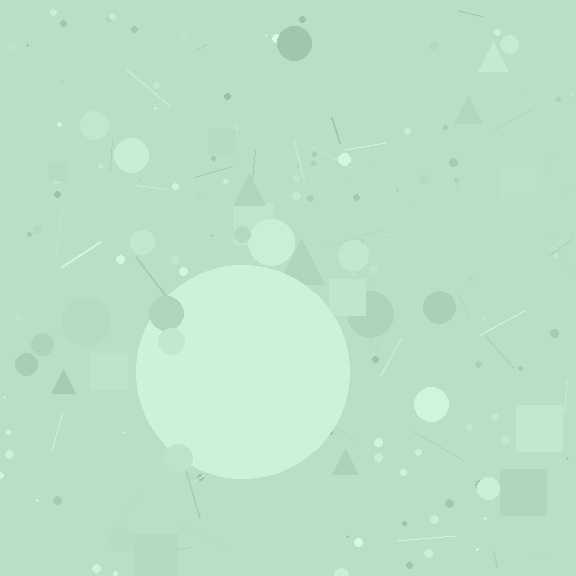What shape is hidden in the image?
A circle is hidden in the image.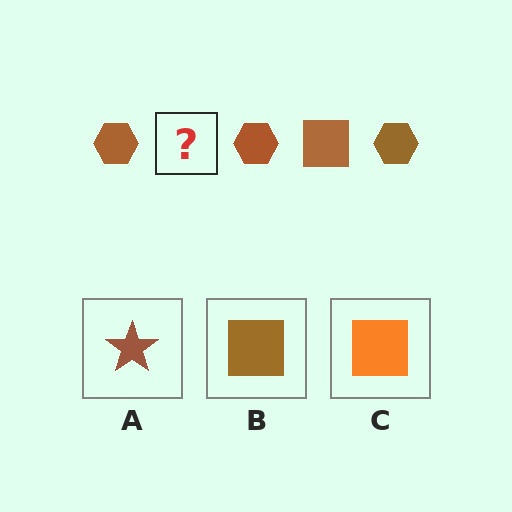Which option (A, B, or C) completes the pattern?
B.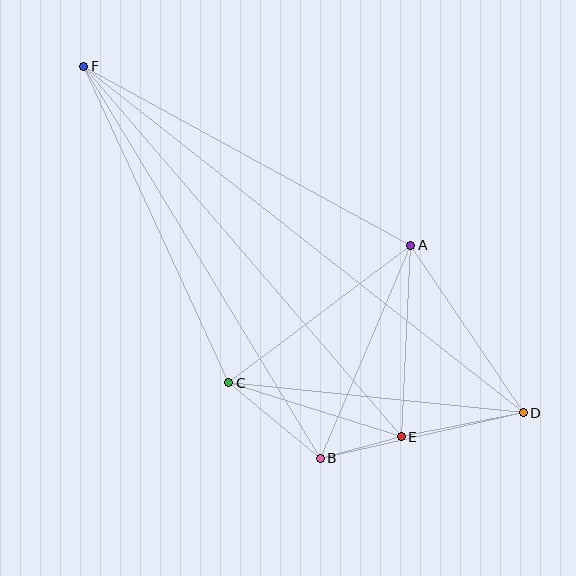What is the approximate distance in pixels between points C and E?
The distance between C and E is approximately 181 pixels.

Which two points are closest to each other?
Points B and E are closest to each other.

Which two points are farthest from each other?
Points D and F are farthest from each other.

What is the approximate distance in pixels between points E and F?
The distance between E and F is approximately 488 pixels.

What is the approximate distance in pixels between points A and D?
The distance between A and D is approximately 202 pixels.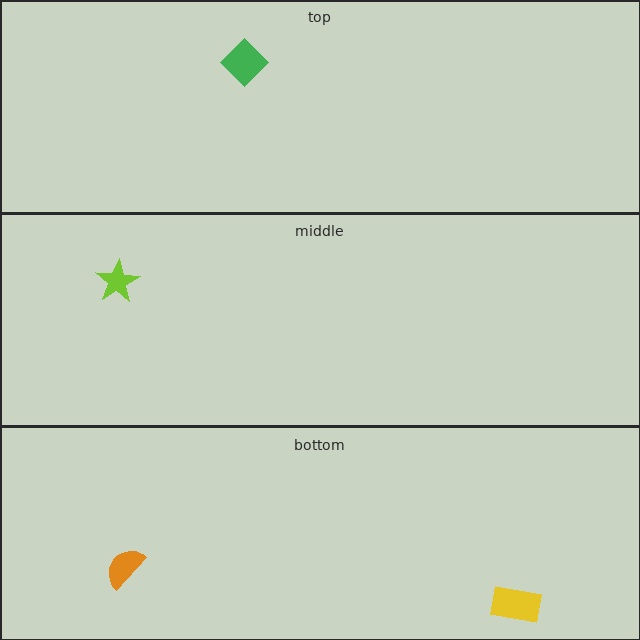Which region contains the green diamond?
The top region.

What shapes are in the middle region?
The lime star.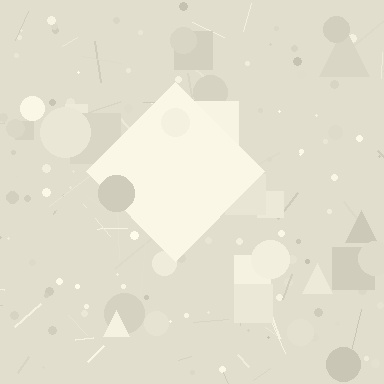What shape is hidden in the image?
A diamond is hidden in the image.